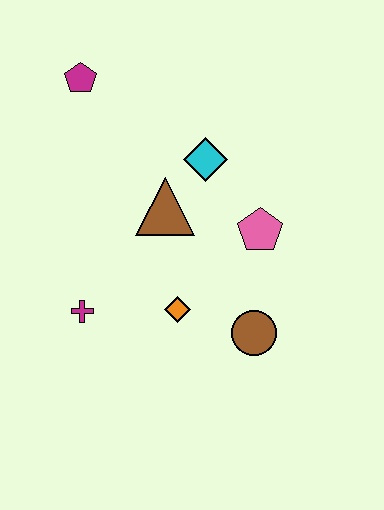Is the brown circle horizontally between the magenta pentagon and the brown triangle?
No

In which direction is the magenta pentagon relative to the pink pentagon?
The magenta pentagon is to the left of the pink pentagon.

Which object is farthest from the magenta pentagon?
The brown circle is farthest from the magenta pentagon.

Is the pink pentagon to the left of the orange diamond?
No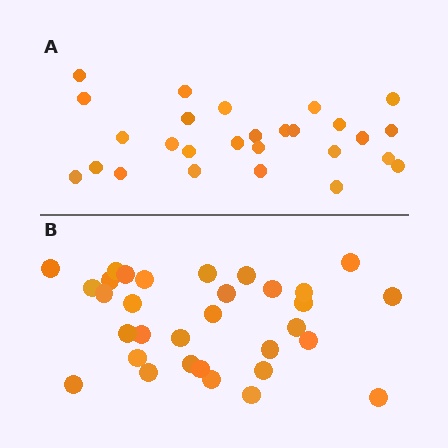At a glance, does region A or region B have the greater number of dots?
Region B (the bottom region) has more dots.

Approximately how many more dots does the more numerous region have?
Region B has about 5 more dots than region A.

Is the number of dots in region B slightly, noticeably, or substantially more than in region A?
Region B has only slightly more — the two regions are fairly close. The ratio is roughly 1.2 to 1.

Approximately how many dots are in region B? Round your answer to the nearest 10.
About 30 dots. (The exact count is 32, which rounds to 30.)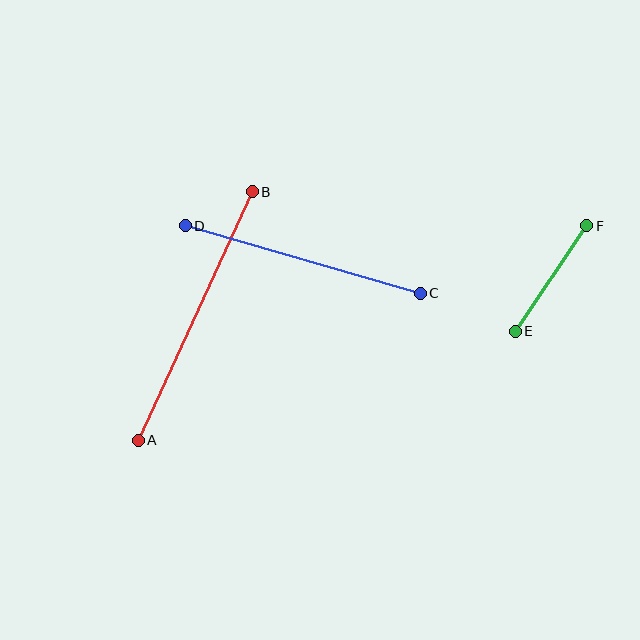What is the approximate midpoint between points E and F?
The midpoint is at approximately (551, 279) pixels.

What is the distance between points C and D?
The distance is approximately 245 pixels.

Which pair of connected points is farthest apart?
Points A and B are farthest apart.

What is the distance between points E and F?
The distance is approximately 128 pixels.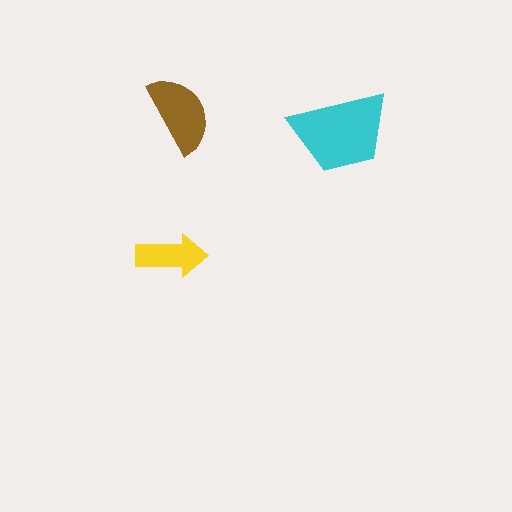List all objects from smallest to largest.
The yellow arrow, the brown semicircle, the cyan trapezoid.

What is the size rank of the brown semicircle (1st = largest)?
2nd.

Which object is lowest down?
The yellow arrow is bottommost.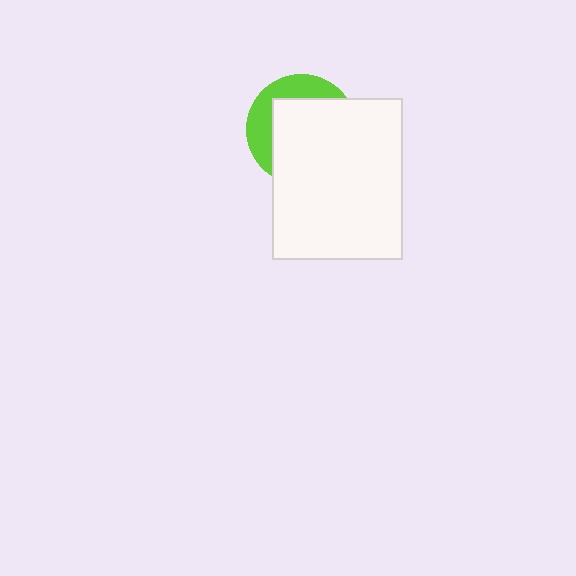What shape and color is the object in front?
The object in front is a white rectangle.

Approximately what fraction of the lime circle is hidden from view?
Roughly 69% of the lime circle is hidden behind the white rectangle.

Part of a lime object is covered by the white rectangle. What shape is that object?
It is a circle.